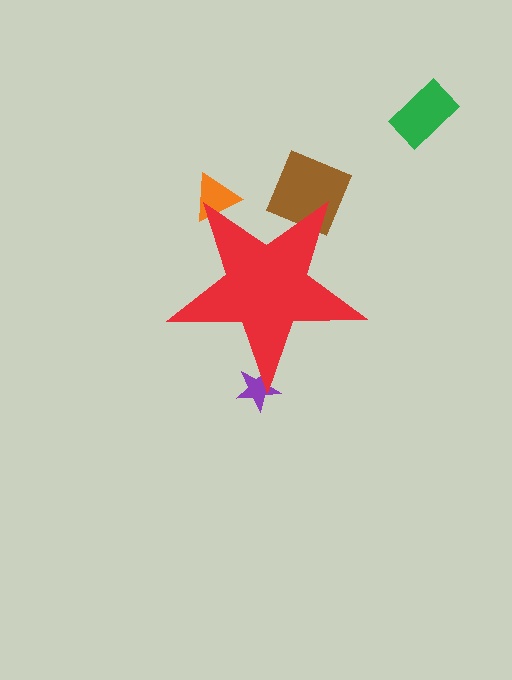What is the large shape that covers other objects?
A red star.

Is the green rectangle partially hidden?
No, the green rectangle is fully visible.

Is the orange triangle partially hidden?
Yes, the orange triangle is partially hidden behind the red star.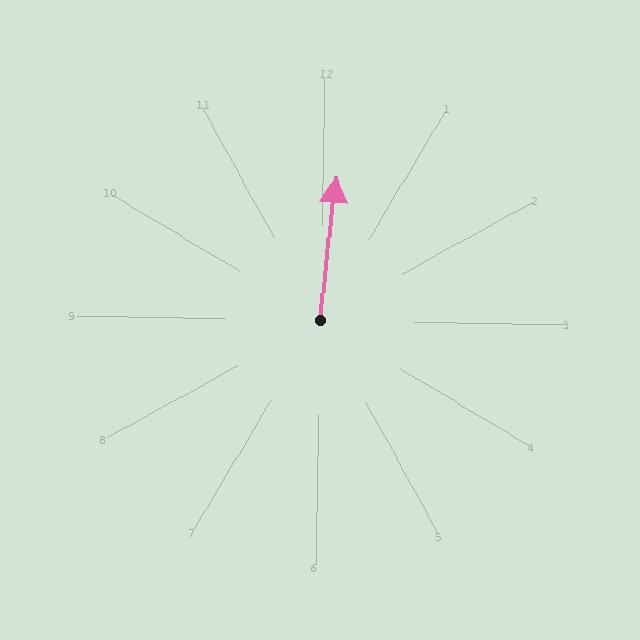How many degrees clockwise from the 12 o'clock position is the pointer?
Approximately 6 degrees.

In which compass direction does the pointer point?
North.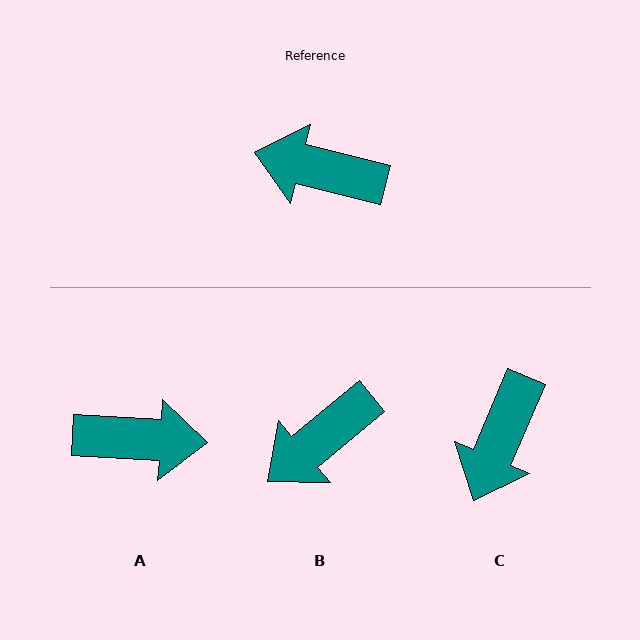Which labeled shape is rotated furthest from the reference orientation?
A, about 169 degrees away.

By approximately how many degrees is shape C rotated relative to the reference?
Approximately 81 degrees counter-clockwise.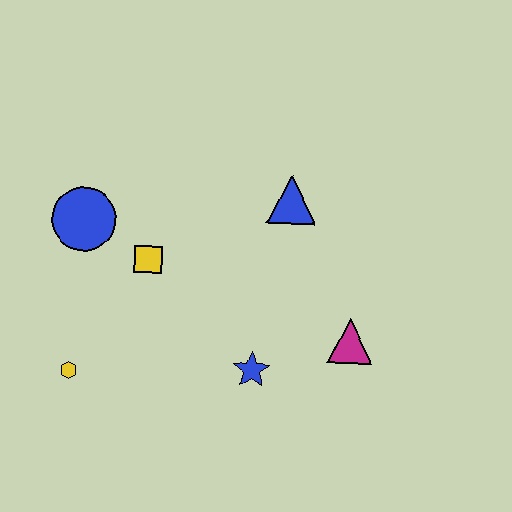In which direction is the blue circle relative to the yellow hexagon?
The blue circle is above the yellow hexagon.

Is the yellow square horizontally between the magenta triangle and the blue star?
No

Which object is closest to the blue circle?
The yellow square is closest to the blue circle.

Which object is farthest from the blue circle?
The magenta triangle is farthest from the blue circle.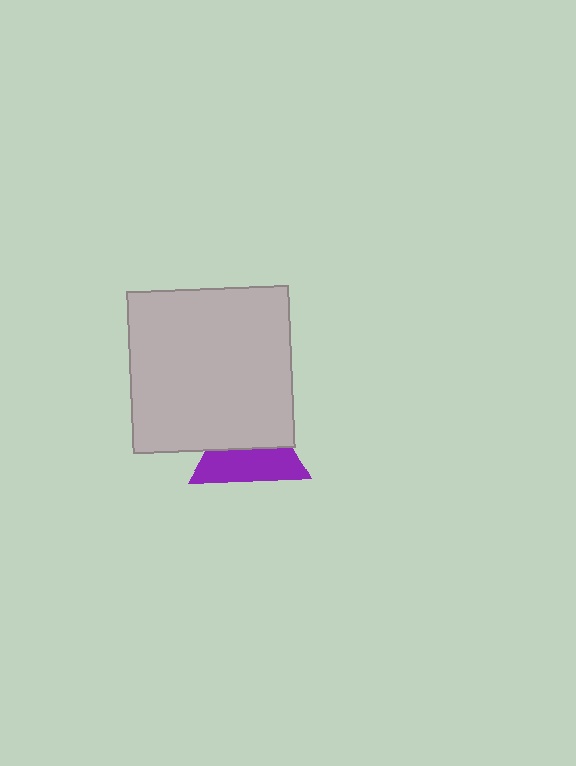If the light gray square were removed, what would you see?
You would see the complete purple triangle.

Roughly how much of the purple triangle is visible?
About half of it is visible (roughly 50%).